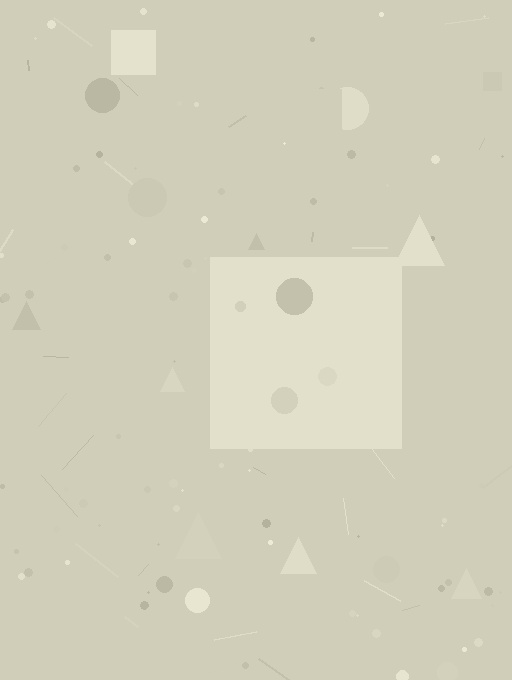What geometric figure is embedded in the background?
A square is embedded in the background.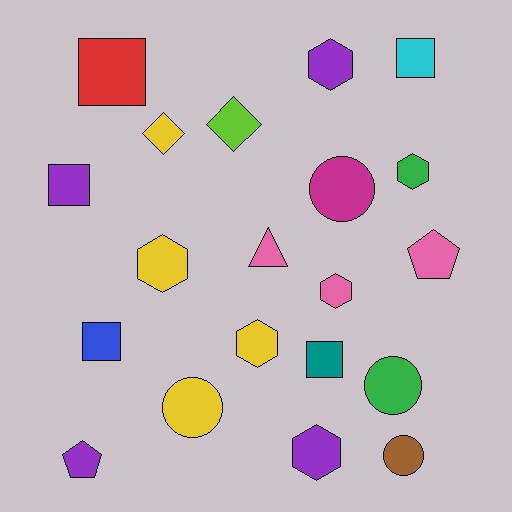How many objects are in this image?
There are 20 objects.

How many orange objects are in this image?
There are no orange objects.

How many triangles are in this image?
There is 1 triangle.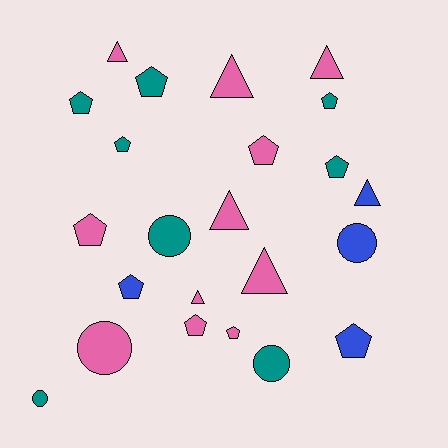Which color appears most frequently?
Pink, with 11 objects.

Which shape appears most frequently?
Pentagon, with 11 objects.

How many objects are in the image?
There are 23 objects.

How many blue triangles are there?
There is 1 blue triangle.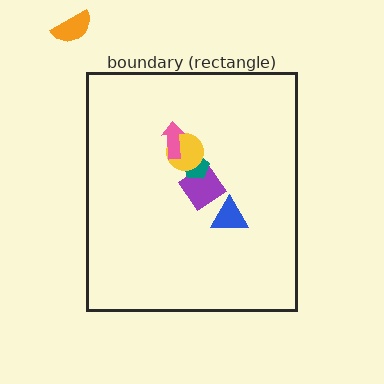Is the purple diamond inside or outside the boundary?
Inside.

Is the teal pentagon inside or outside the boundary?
Inside.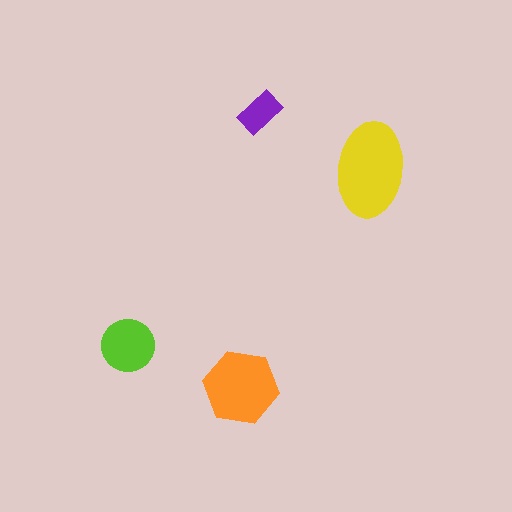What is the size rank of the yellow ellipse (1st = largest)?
1st.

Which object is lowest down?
The orange hexagon is bottommost.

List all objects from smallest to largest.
The purple rectangle, the lime circle, the orange hexagon, the yellow ellipse.